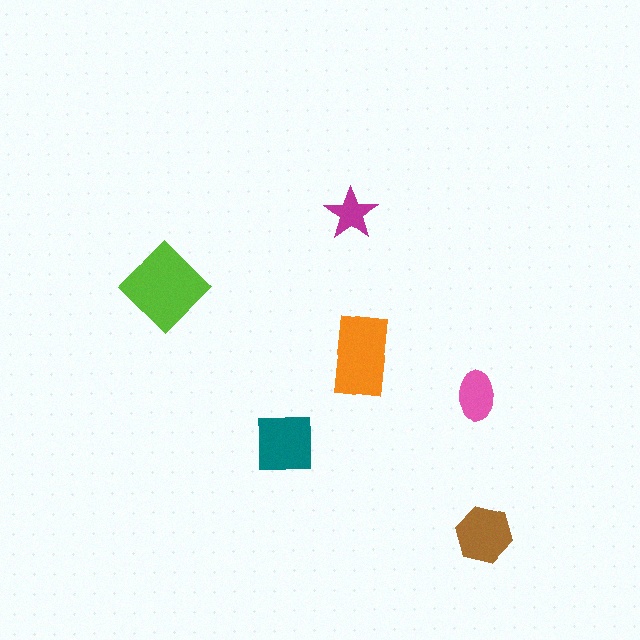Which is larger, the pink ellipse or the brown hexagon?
The brown hexagon.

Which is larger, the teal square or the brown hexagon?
The teal square.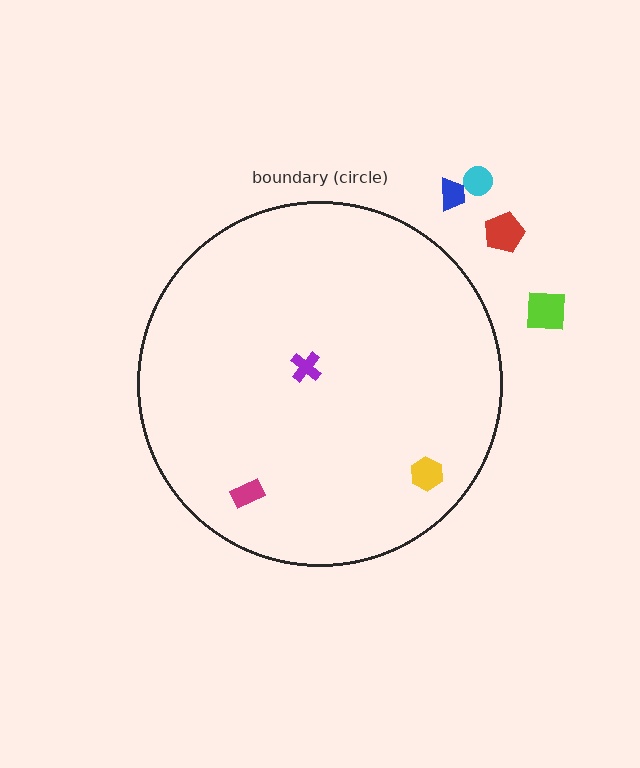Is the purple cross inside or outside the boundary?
Inside.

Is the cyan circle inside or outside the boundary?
Outside.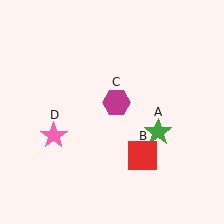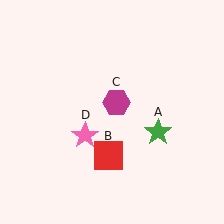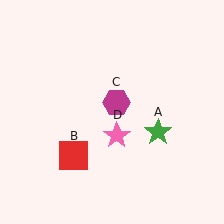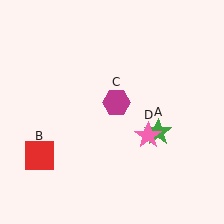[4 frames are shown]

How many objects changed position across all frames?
2 objects changed position: red square (object B), pink star (object D).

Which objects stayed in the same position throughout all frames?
Green star (object A) and magenta hexagon (object C) remained stationary.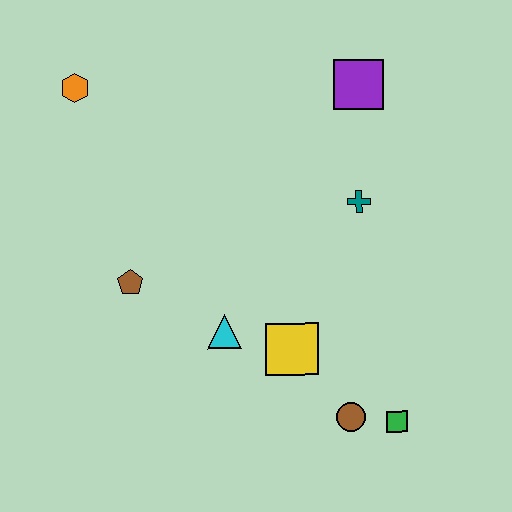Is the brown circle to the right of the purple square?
No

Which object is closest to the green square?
The brown circle is closest to the green square.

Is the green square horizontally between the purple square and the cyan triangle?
No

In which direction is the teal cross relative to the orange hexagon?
The teal cross is to the right of the orange hexagon.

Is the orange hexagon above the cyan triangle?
Yes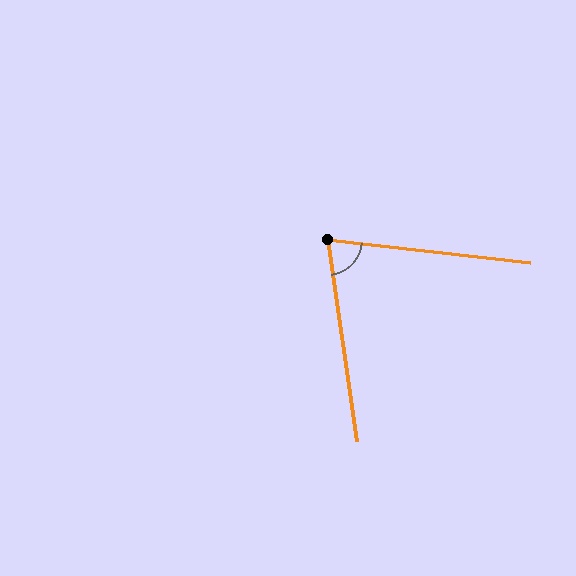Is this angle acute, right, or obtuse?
It is acute.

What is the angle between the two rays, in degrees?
Approximately 75 degrees.